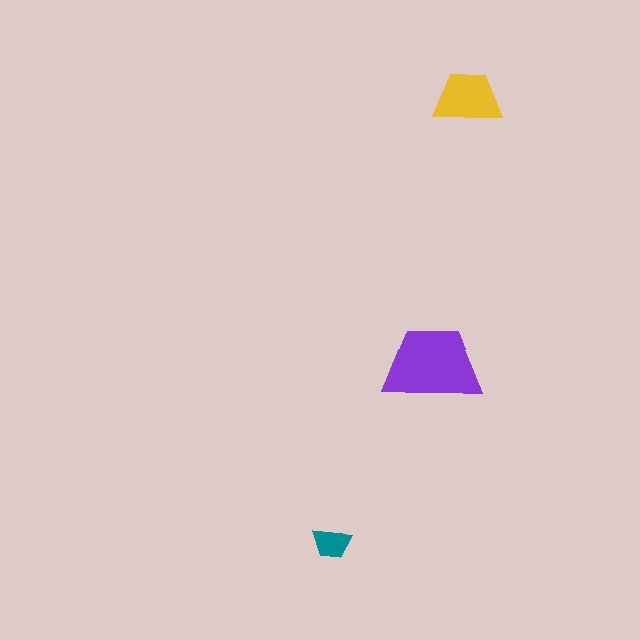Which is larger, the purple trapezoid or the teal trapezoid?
The purple one.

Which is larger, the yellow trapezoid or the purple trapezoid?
The purple one.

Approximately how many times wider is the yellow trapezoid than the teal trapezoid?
About 1.5 times wider.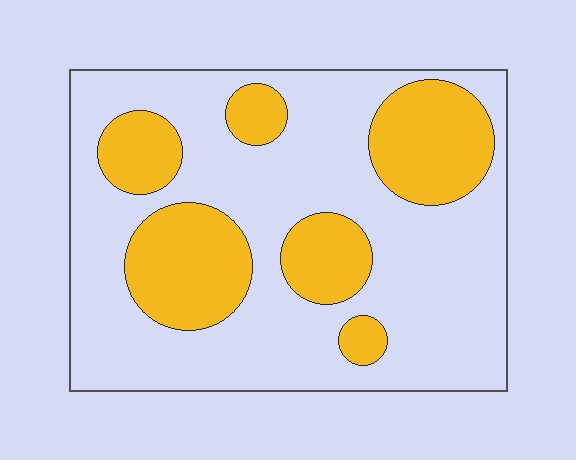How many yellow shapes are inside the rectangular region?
6.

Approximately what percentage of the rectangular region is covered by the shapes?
Approximately 30%.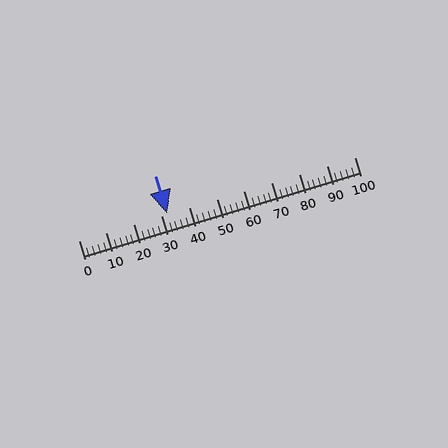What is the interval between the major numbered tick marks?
The major tick marks are spaced 10 units apart.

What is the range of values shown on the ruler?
The ruler shows values from 0 to 100.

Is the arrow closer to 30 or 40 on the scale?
The arrow is closer to 30.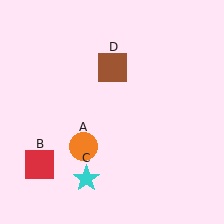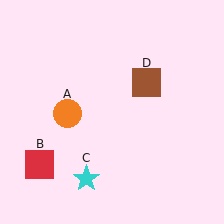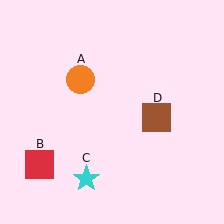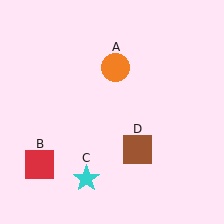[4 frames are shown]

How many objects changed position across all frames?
2 objects changed position: orange circle (object A), brown square (object D).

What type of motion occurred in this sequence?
The orange circle (object A), brown square (object D) rotated clockwise around the center of the scene.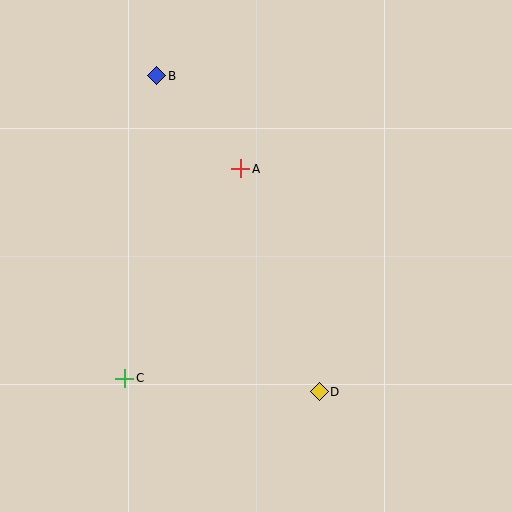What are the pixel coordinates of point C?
Point C is at (125, 378).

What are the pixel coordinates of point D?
Point D is at (319, 392).